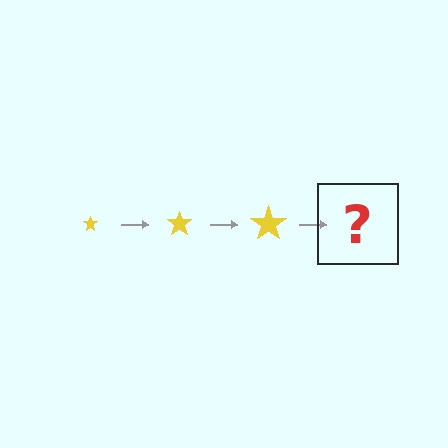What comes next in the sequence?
The next element should be a yellow star, larger than the previous one.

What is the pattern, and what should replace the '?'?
The pattern is that the star gets progressively larger each step. The '?' should be a yellow star, larger than the previous one.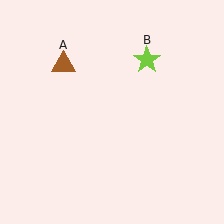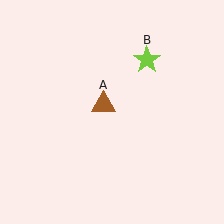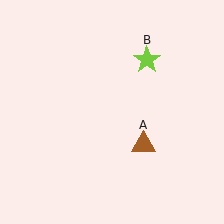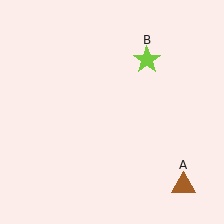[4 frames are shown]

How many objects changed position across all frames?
1 object changed position: brown triangle (object A).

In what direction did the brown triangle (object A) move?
The brown triangle (object A) moved down and to the right.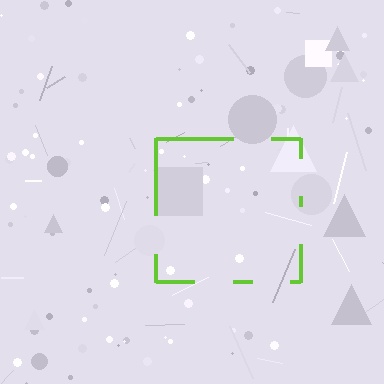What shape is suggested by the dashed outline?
The dashed outline suggests a square.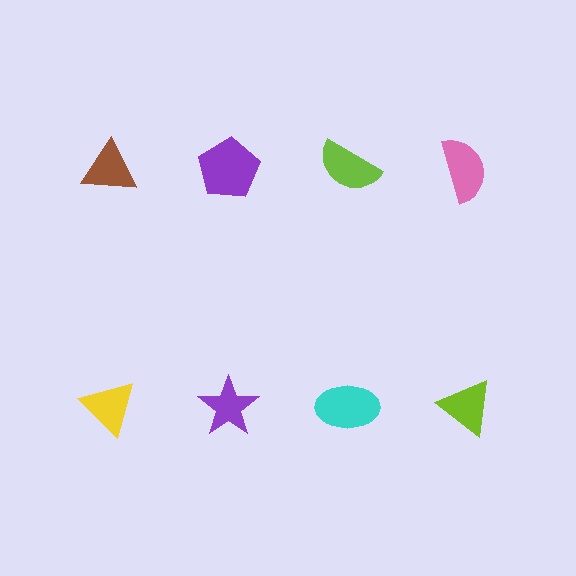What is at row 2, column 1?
A yellow triangle.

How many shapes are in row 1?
4 shapes.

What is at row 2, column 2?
A purple star.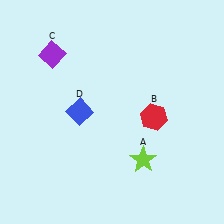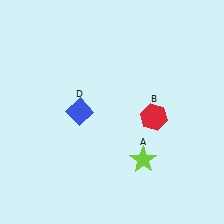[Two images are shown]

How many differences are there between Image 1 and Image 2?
There is 1 difference between the two images.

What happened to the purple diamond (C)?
The purple diamond (C) was removed in Image 2. It was in the top-left area of Image 1.